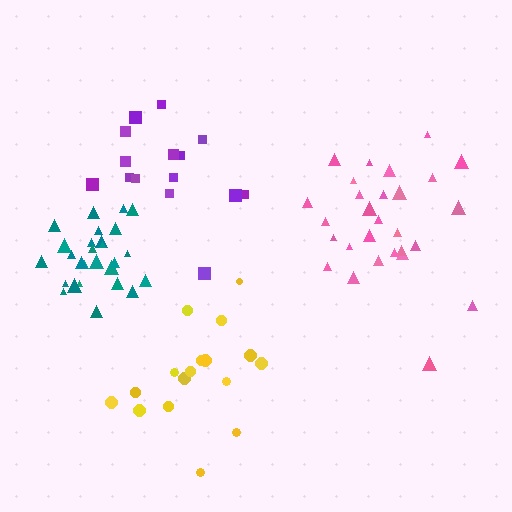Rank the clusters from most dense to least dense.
teal, pink, purple, yellow.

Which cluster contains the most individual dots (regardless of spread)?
Pink (28).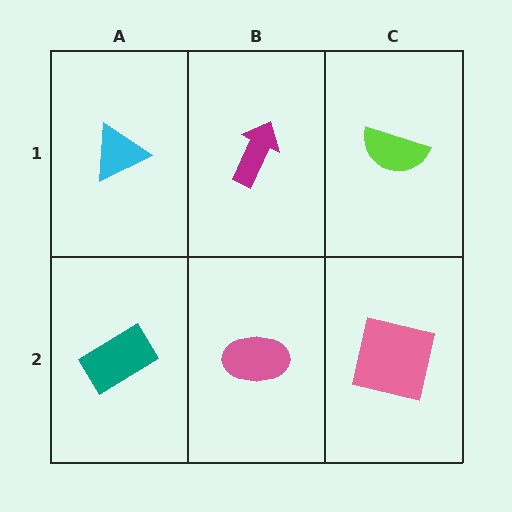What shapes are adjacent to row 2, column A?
A cyan triangle (row 1, column A), a pink ellipse (row 2, column B).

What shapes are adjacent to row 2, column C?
A lime semicircle (row 1, column C), a pink ellipse (row 2, column B).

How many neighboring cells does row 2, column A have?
2.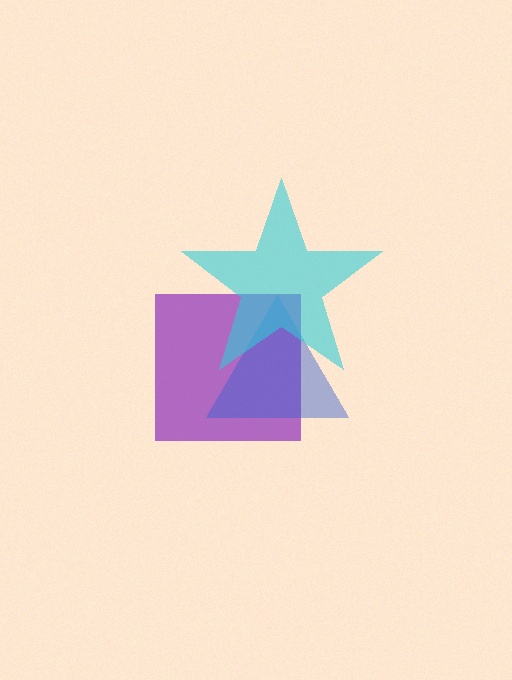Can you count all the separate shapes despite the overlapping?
Yes, there are 3 separate shapes.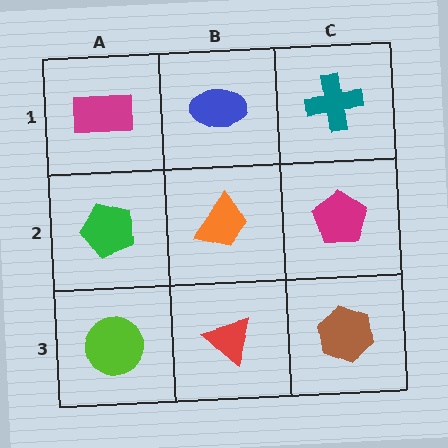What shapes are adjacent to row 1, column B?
An orange trapezoid (row 2, column B), a magenta rectangle (row 1, column A), a teal cross (row 1, column C).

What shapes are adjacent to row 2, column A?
A magenta rectangle (row 1, column A), a lime circle (row 3, column A), an orange trapezoid (row 2, column B).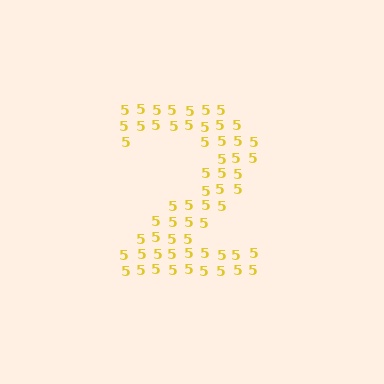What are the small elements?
The small elements are digit 5's.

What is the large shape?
The large shape is the digit 2.